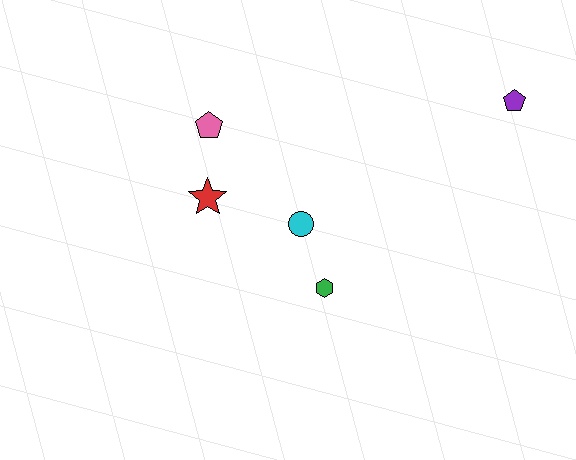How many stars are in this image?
There is 1 star.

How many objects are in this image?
There are 5 objects.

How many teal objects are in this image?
There are no teal objects.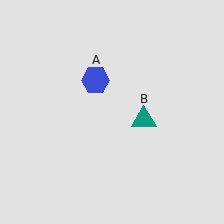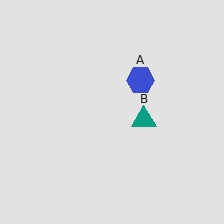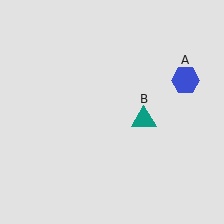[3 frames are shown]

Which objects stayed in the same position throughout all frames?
Teal triangle (object B) remained stationary.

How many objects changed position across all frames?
1 object changed position: blue hexagon (object A).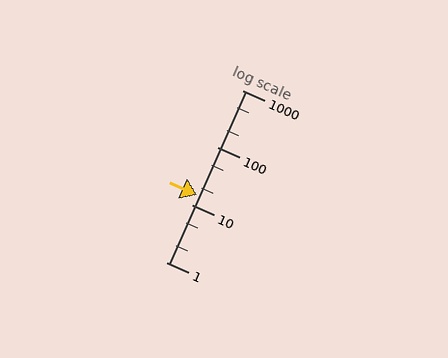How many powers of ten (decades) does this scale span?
The scale spans 3 decades, from 1 to 1000.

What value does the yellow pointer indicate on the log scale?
The pointer indicates approximately 15.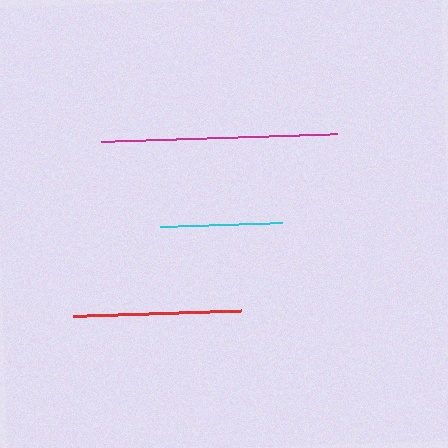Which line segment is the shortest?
The cyan line is the shortest at approximately 123 pixels.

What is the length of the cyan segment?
The cyan segment is approximately 123 pixels long.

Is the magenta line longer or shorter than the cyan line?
The magenta line is longer than the cyan line.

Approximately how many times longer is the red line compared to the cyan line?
The red line is approximately 1.4 times the length of the cyan line.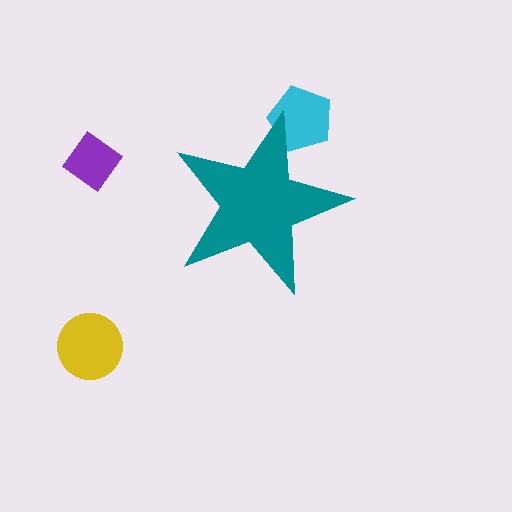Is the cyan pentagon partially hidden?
Yes, the cyan pentagon is partially hidden behind the teal star.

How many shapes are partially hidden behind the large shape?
1 shape is partially hidden.